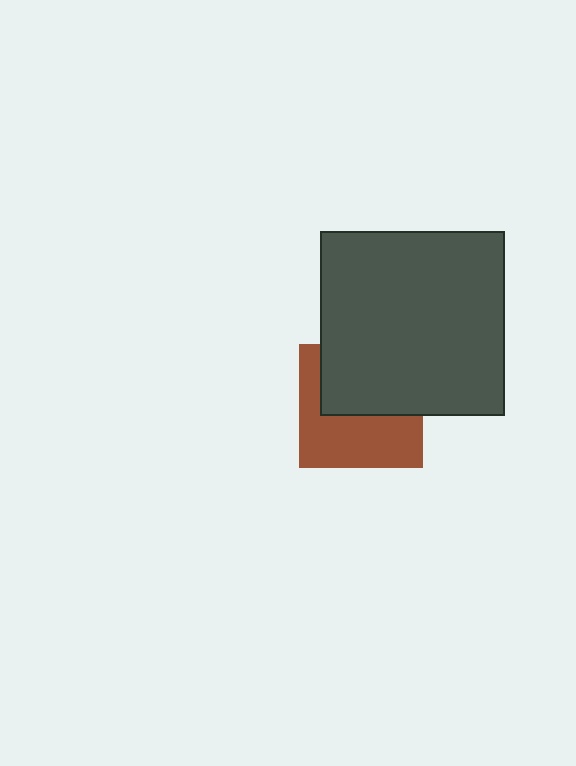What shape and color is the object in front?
The object in front is a dark gray square.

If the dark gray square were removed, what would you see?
You would see the complete brown square.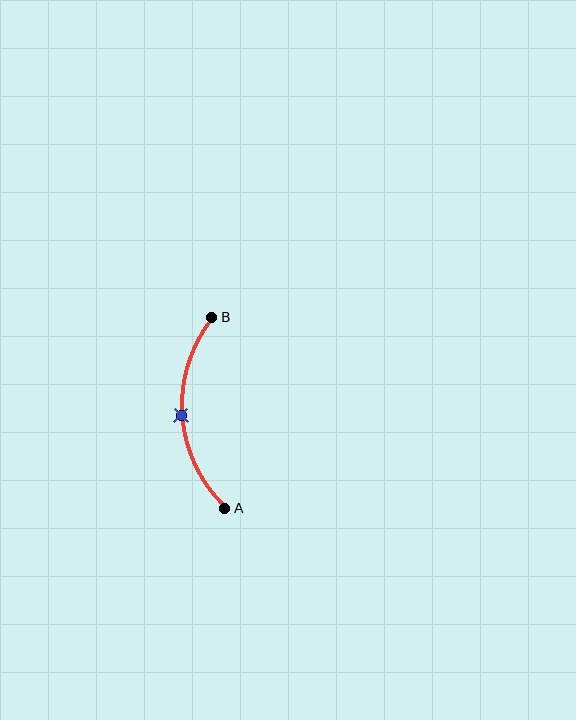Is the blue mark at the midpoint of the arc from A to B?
Yes. The blue mark lies on the arc at equal arc-length from both A and B — it is the arc midpoint.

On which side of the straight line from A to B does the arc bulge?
The arc bulges to the left of the straight line connecting A and B.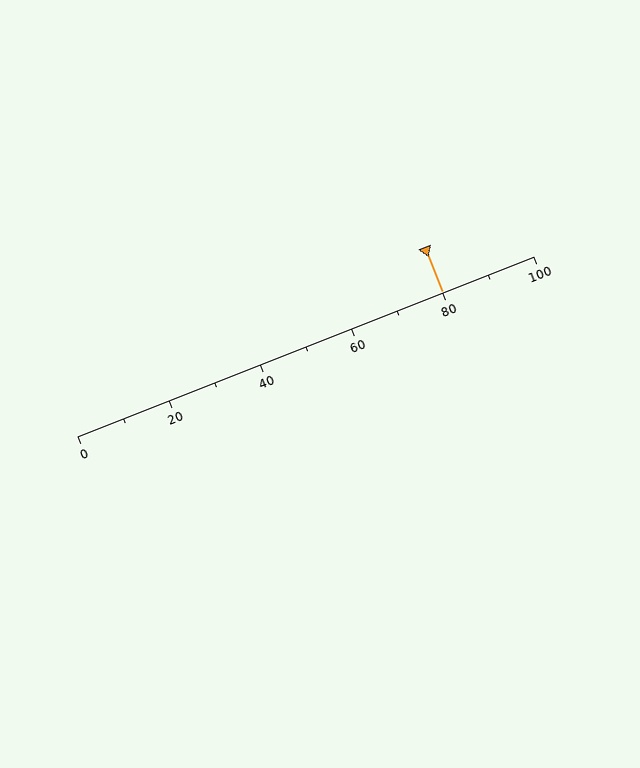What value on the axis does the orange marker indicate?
The marker indicates approximately 80.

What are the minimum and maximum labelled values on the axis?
The axis runs from 0 to 100.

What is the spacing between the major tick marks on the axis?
The major ticks are spaced 20 apart.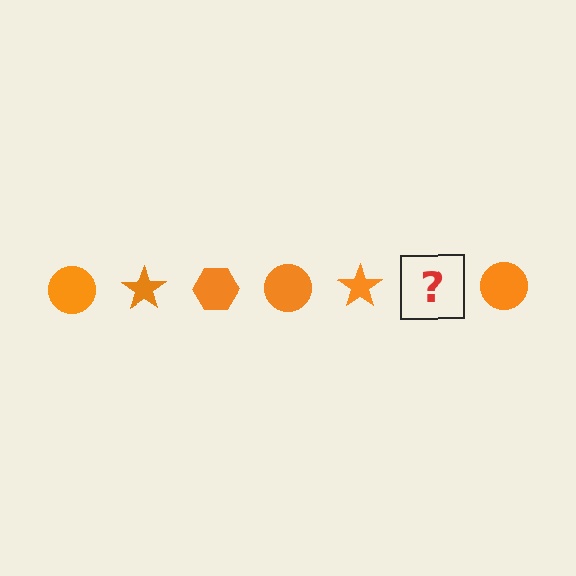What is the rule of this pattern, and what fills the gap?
The rule is that the pattern cycles through circle, star, hexagon shapes in orange. The gap should be filled with an orange hexagon.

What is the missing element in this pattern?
The missing element is an orange hexagon.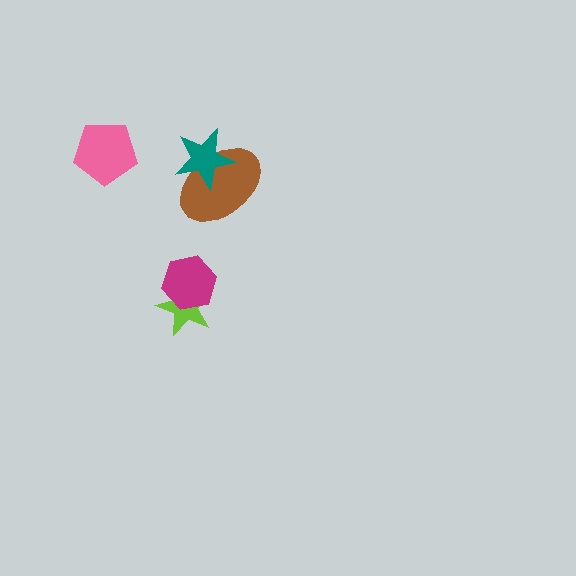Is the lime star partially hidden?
Yes, it is partially covered by another shape.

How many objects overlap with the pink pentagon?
0 objects overlap with the pink pentagon.